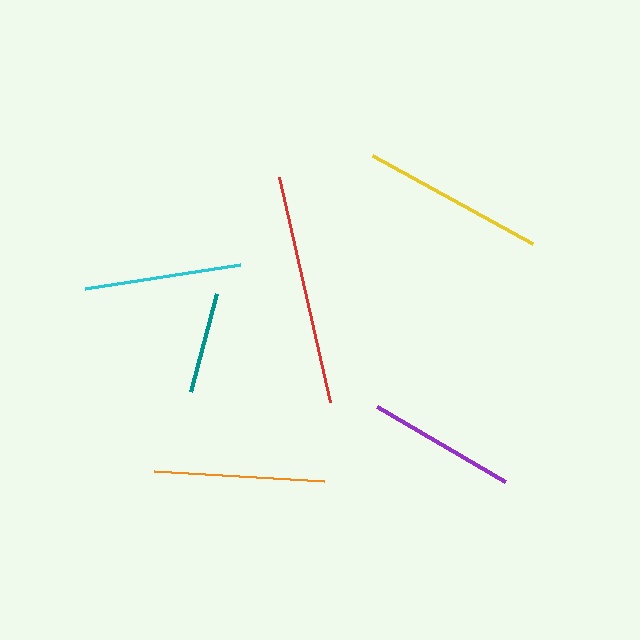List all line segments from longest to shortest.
From longest to shortest: red, yellow, orange, cyan, purple, teal.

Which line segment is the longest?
The red line is the longest at approximately 231 pixels.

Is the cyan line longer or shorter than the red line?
The red line is longer than the cyan line.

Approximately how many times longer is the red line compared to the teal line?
The red line is approximately 2.3 times the length of the teal line.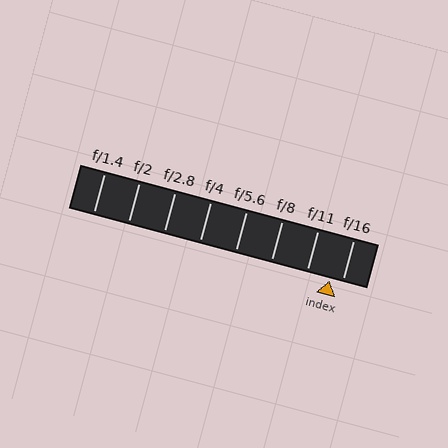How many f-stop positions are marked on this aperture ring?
There are 8 f-stop positions marked.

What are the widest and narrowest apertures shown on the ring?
The widest aperture shown is f/1.4 and the narrowest is f/16.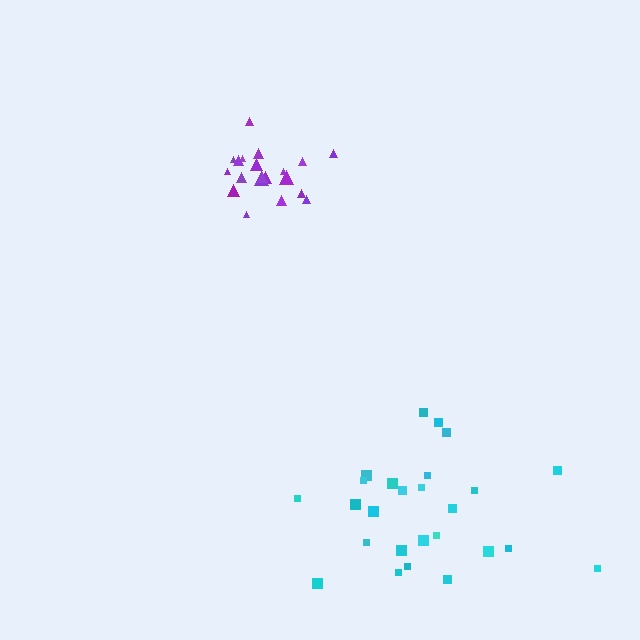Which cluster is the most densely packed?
Purple.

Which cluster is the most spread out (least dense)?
Cyan.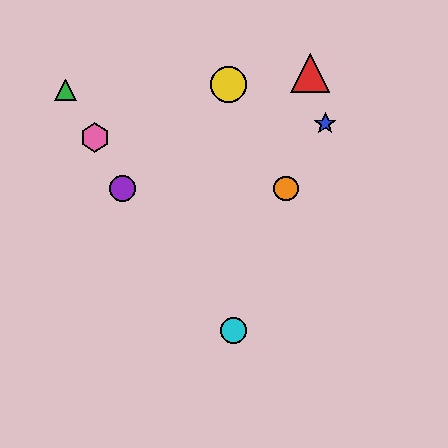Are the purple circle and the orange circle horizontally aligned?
Yes, both are at y≈189.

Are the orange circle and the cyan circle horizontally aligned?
No, the orange circle is at y≈189 and the cyan circle is at y≈331.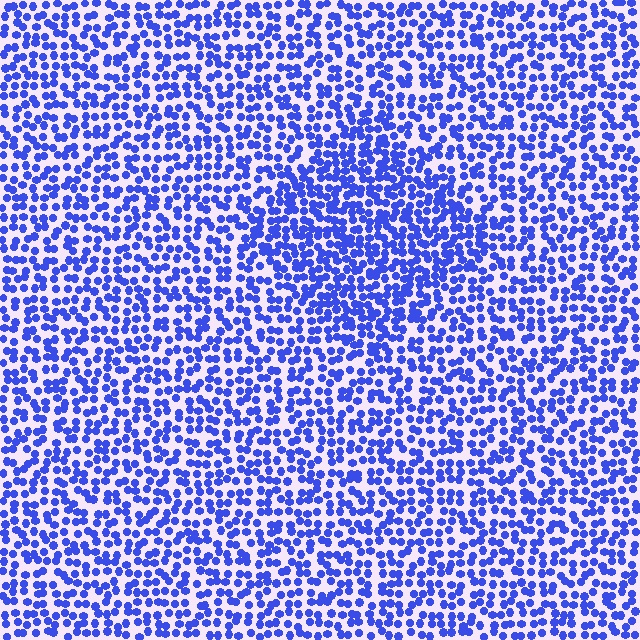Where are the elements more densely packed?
The elements are more densely packed inside the diamond boundary.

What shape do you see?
I see a diamond.